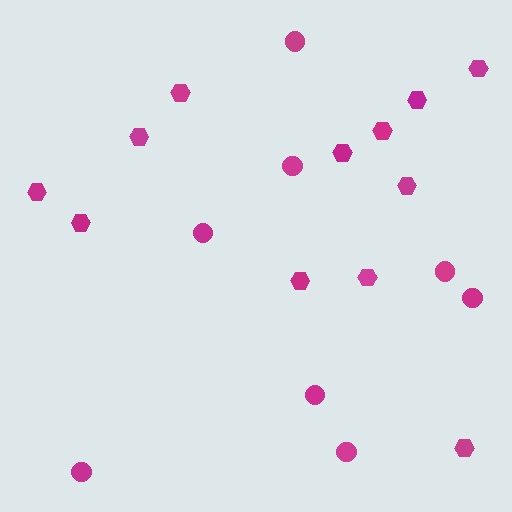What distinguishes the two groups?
There are 2 groups: one group of hexagons (12) and one group of circles (8).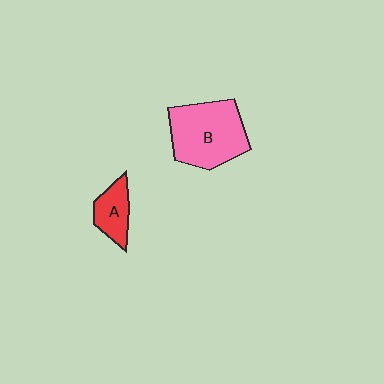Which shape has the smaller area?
Shape A (red).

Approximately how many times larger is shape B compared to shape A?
Approximately 2.4 times.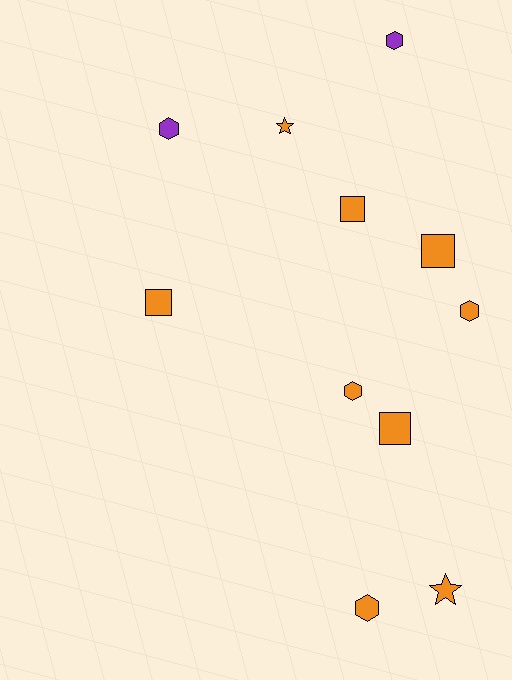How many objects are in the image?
There are 11 objects.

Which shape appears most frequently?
Hexagon, with 5 objects.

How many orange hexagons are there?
There are 3 orange hexagons.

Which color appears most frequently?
Orange, with 9 objects.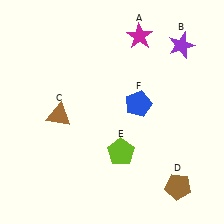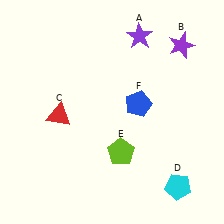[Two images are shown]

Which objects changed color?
A changed from magenta to purple. C changed from brown to red. D changed from brown to cyan.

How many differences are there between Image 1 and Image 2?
There are 3 differences between the two images.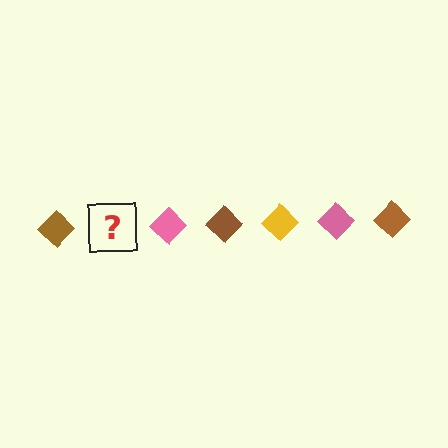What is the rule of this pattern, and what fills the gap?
The rule is that the pattern cycles through brown, yellow, pink diamonds. The gap should be filled with a yellow diamond.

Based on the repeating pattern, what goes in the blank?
The blank should be a yellow diamond.